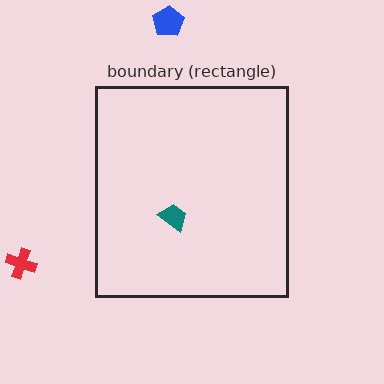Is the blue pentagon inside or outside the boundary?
Outside.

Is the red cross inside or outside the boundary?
Outside.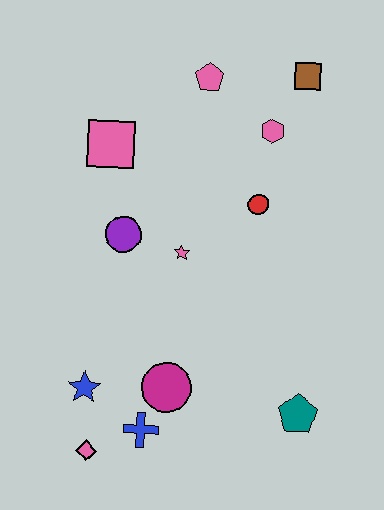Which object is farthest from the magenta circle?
The brown square is farthest from the magenta circle.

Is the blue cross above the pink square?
No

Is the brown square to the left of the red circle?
No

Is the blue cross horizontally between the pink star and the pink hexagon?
No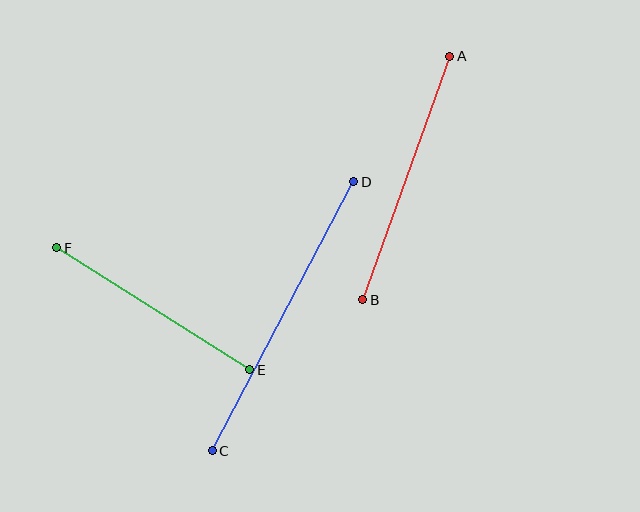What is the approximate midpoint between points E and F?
The midpoint is at approximately (153, 309) pixels.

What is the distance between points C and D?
The distance is approximately 304 pixels.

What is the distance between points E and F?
The distance is approximately 228 pixels.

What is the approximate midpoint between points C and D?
The midpoint is at approximately (283, 316) pixels.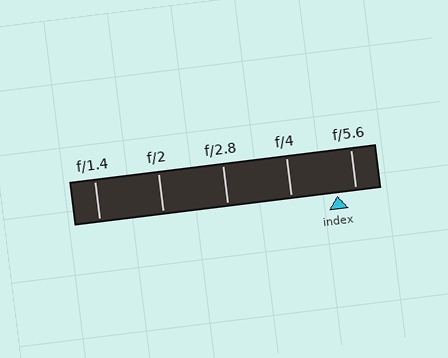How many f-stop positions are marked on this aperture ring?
There are 5 f-stop positions marked.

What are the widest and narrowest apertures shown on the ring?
The widest aperture shown is f/1.4 and the narrowest is f/5.6.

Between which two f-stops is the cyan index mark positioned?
The index mark is between f/4 and f/5.6.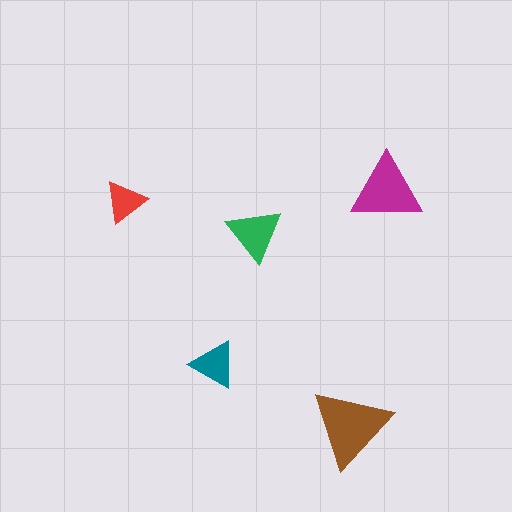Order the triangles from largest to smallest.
the brown one, the magenta one, the green one, the teal one, the red one.